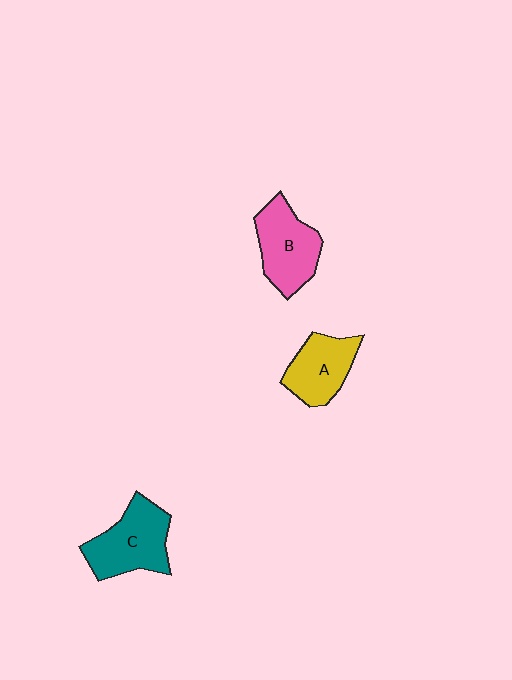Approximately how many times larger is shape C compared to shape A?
Approximately 1.3 times.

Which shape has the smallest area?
Shape A (yellow).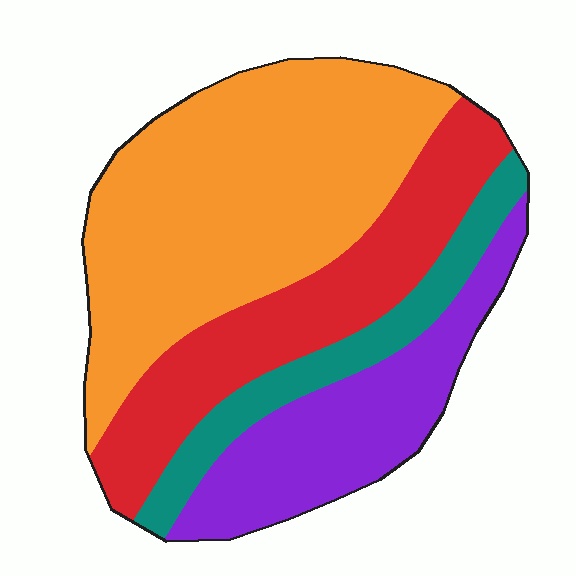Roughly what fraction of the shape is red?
Red covers 24% of the shape.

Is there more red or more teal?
Red.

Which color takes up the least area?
Teal, at roughly 10%.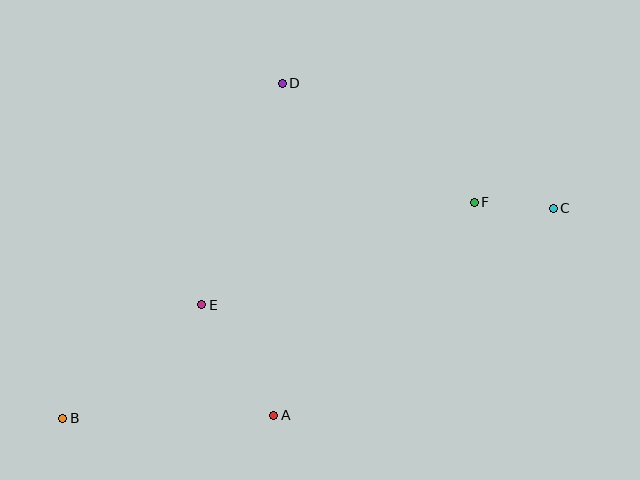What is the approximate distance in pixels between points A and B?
The distance between A and B is approximately 211 pixels.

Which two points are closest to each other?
Points C and F are closest to each other.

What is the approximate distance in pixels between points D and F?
The distance between D and F is approximately 226 pixels.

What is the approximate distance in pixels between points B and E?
The distance between B and E is approximately 179 pixels.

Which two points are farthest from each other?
Points B and C are farthest from each other.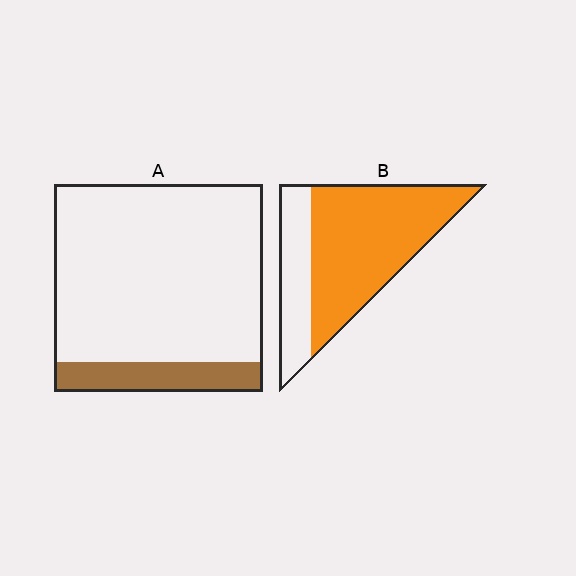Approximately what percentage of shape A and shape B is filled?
A is approximately 15% and B is approximately 70%.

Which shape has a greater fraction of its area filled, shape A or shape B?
Shape B.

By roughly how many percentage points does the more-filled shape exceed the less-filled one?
By roughly 55 percentage points (B over A).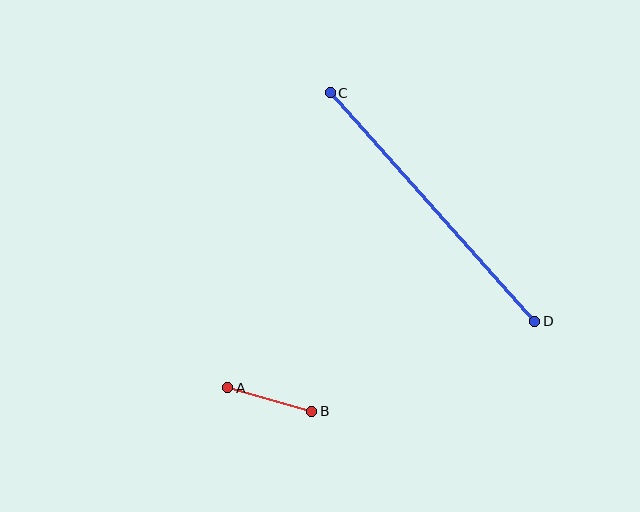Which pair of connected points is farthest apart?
Points C and D are farthest apart.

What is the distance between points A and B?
The distance is approximately 87 pixels.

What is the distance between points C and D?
The distance is approximately 307 pixels.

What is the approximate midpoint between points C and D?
The midpoint is at approximately (432, 207) pixels.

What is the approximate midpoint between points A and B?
The midpoint is at approximately (270, 399) pixels.